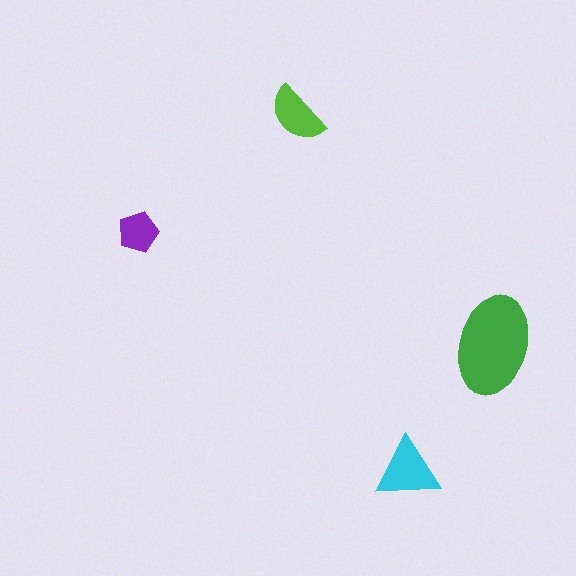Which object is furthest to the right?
The green ellipse is rightmost.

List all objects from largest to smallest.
The green ellipse, the cyan triangle, the lime semicircle, the purple pentagon.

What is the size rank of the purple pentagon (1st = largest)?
4th.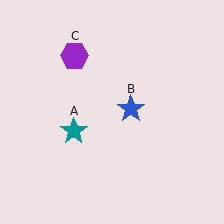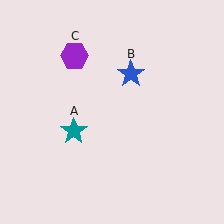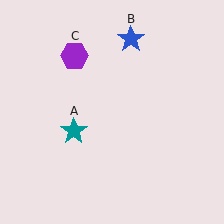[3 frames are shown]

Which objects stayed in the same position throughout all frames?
Teal star (object A) and purple hexagon (object C) remained stationary.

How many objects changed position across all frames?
1 object changed position: blue star (object B).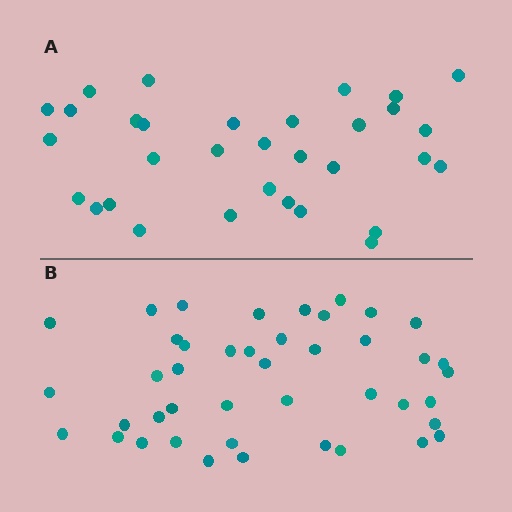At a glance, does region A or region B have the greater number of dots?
Region B (the bottom region) has more dots.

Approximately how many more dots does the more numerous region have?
Region B has roughly 12 or so more dots than region A.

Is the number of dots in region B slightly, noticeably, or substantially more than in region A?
Region B has noticeably more, but not dramatically so. The ratio is roughly 1.3 to 1.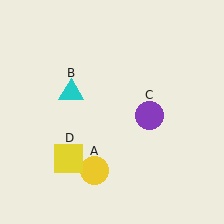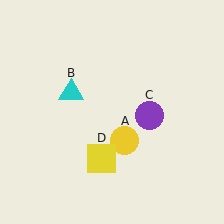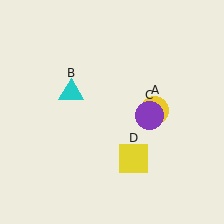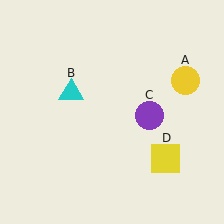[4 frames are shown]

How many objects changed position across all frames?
2 objects changed position: yellow circle (object A), yellow square (object D).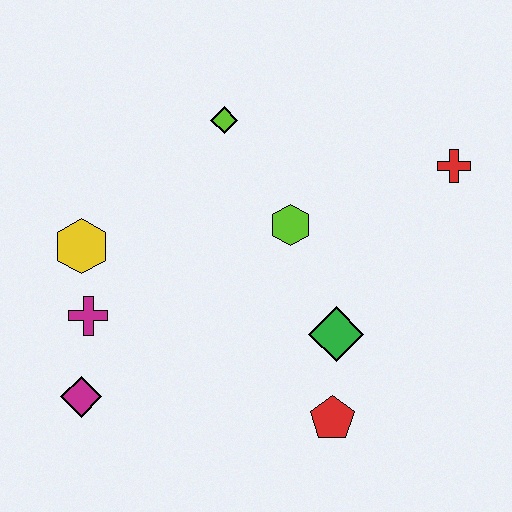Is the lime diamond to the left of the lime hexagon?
Yes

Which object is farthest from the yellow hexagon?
The red cross is farthest from the yellow hexagon.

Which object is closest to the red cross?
The lime hexagon is closest to the red cross.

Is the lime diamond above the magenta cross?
Yes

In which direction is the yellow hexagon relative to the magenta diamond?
The yellow hexagon is above the magenta diamond.